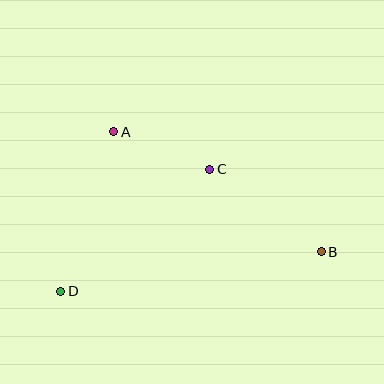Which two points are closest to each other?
Points A and C are closest to each other.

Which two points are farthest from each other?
Points B and D are farthest from each other.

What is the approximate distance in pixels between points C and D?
The distance between C and D is approximately 192 pixels.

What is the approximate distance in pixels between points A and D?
The distance between A and D is approximately 168 pixels.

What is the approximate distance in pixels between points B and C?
The distance between B and C is approximately 139 pixels.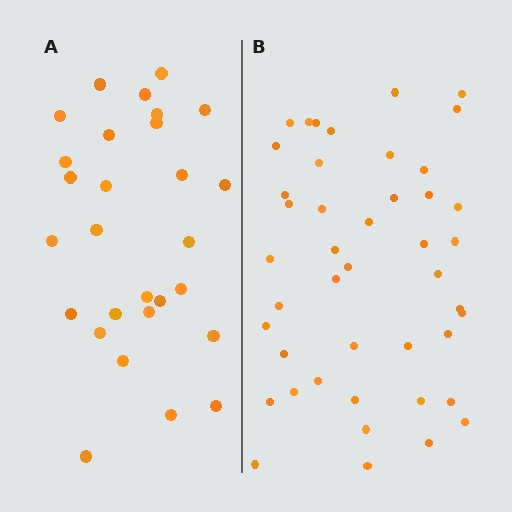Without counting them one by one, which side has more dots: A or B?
Region B (the right region) has more dots.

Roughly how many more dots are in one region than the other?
Region B has approximately 15 more dots than region A.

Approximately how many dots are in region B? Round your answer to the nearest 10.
About 40 dots. (The exact count is 44, which rounds to 40.)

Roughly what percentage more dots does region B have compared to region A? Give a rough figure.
About 55% more.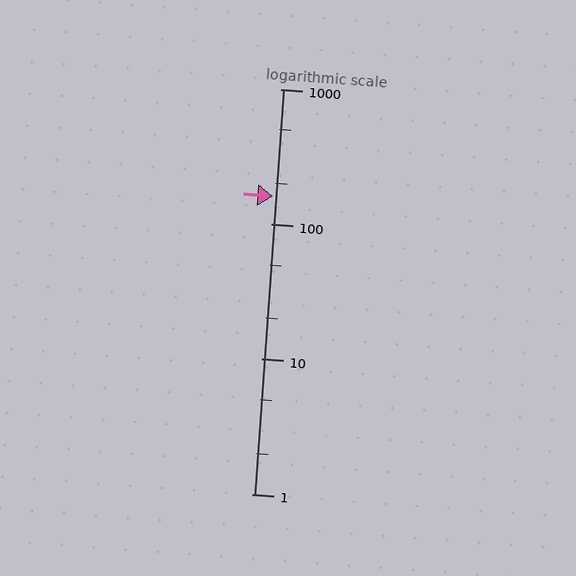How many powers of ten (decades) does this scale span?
The scale spans 3 decades, from 1 to 1000.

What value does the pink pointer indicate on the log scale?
The pointer indicates approximately 160.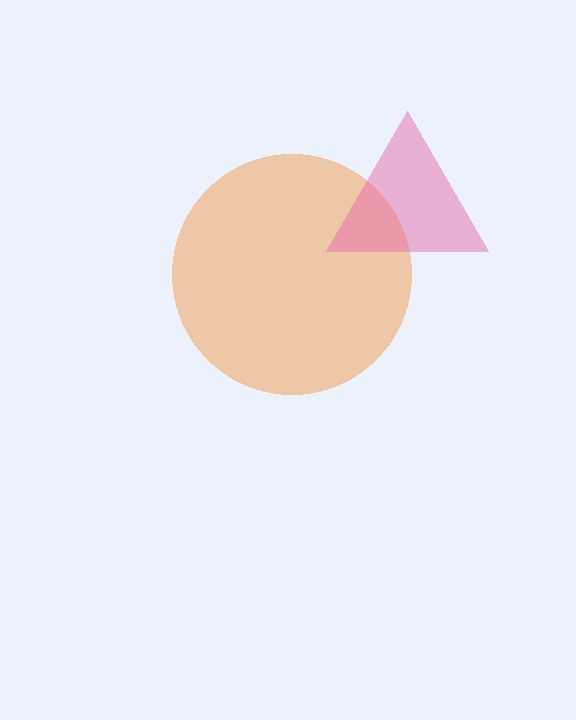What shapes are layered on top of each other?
The layered shapes are: an orange circle, a pink triangle.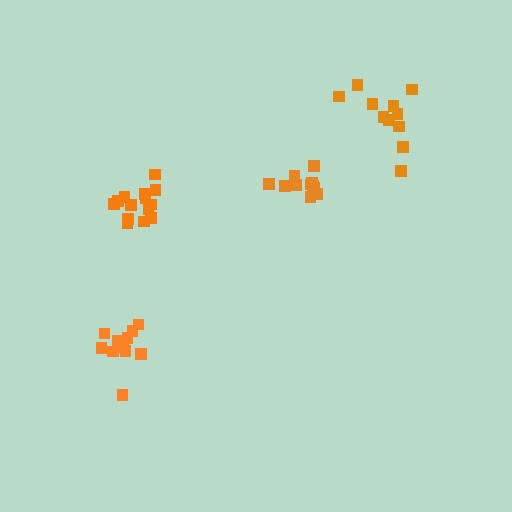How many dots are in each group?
Group 1: 11 dots, Group 2: 11 dots, Group 3: 14 dots, Group 4: 11 dots (47 total).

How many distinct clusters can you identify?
There are 4 distinct clusters.